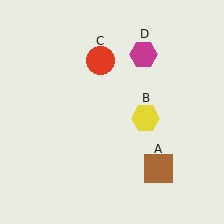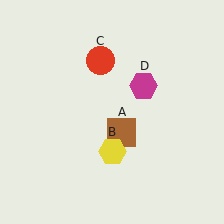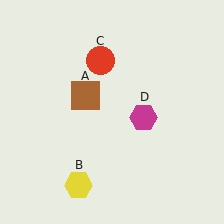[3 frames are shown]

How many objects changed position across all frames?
3 objects changed position: brown square (object A), yellow hexagon (object B), magenta hexagon (object D).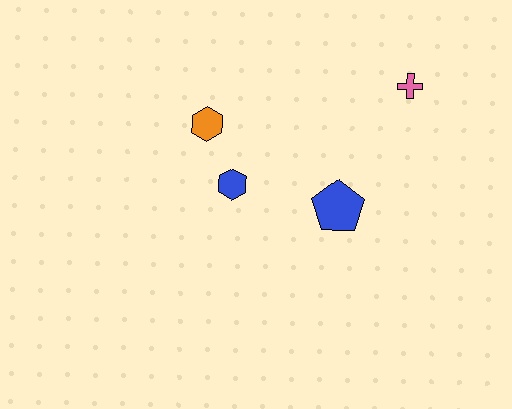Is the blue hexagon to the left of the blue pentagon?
Yes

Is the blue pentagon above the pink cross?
No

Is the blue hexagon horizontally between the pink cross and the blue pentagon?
No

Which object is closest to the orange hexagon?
The blue hexagon is closest to the orange hexagon.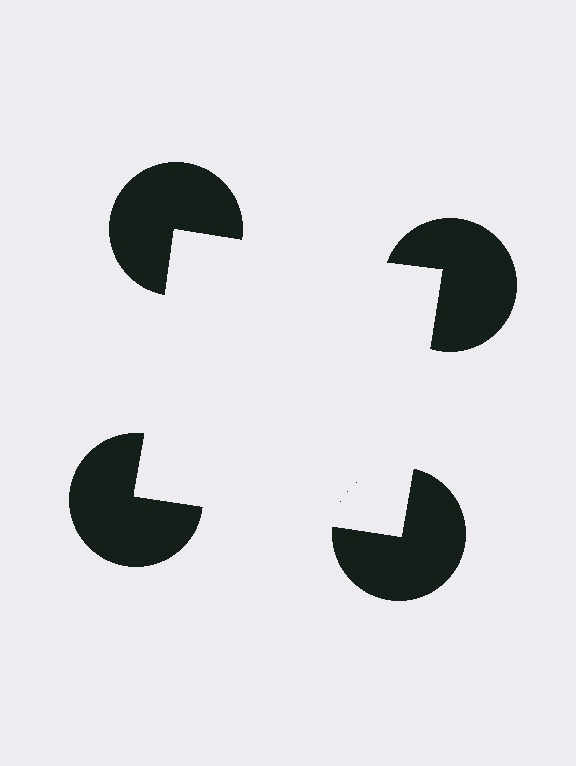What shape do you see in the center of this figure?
An illusory square — its edges are inferred from the aligned wedge cuts in the pac-man discs, not physically drawn.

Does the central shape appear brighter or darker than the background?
It typically appears slightly brighter than the background, even though no actual brightness change is drawn.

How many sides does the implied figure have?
4 sides.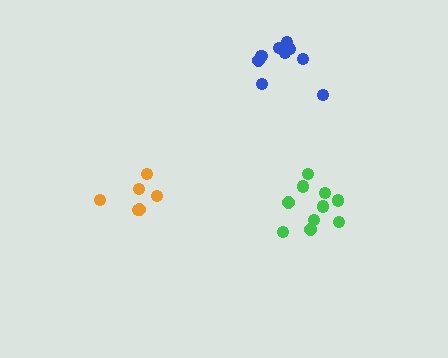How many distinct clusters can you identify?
There are 3 distinct clusters.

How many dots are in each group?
Group 1: 6 dots, Group 2: 10 dots, Group 3: 9 dots (25 total).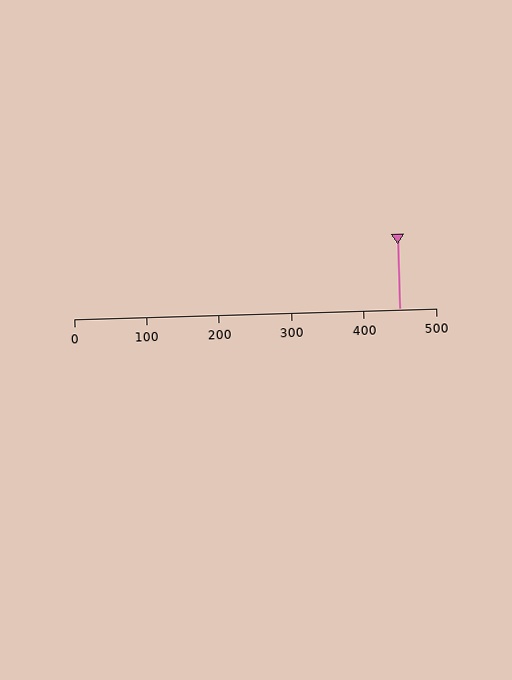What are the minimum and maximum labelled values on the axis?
The axis runs from 0 to 500.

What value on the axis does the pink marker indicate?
The marker indicates approximately 450.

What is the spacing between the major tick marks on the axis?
The major ticks are spaced 100 apart.